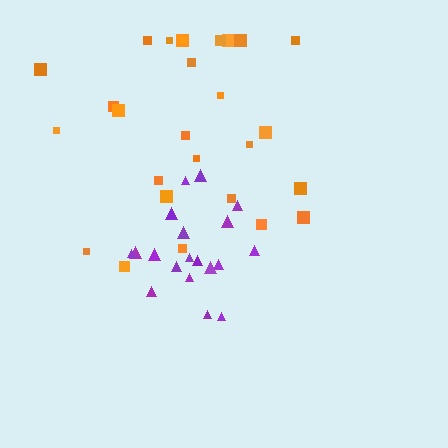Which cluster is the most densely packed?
Purple.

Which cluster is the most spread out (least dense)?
Orange.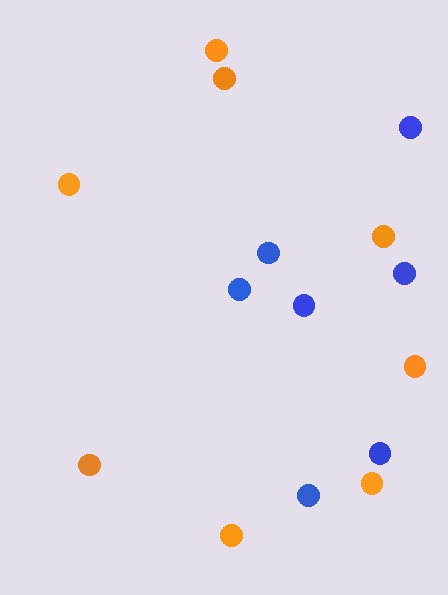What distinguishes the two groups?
There are 2 groups: one group of blue circles (7) and one group of orange circles (8).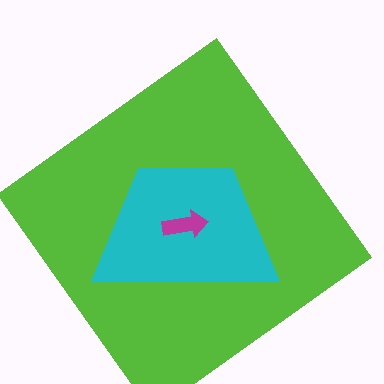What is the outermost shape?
The lime diamond.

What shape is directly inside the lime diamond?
The cyan trapezoid.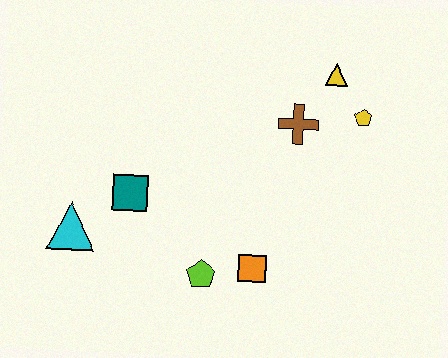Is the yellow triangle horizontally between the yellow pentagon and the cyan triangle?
Yes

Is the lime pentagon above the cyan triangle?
No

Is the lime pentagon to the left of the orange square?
Yes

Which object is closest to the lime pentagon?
The orange square is closest to the lime pentagon.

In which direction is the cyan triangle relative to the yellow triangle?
The cyan triangle is to the left of the yellow triangle.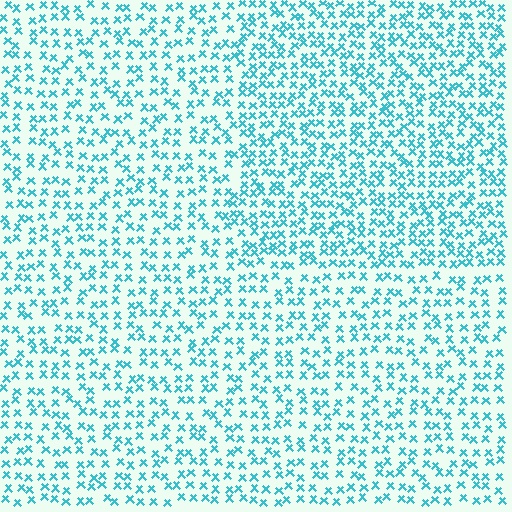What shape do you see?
I see a rectangle.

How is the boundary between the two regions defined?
The boundary is defined by a change in element density (approximately 1.5x ratio). All elements are the same color, size, and shape.